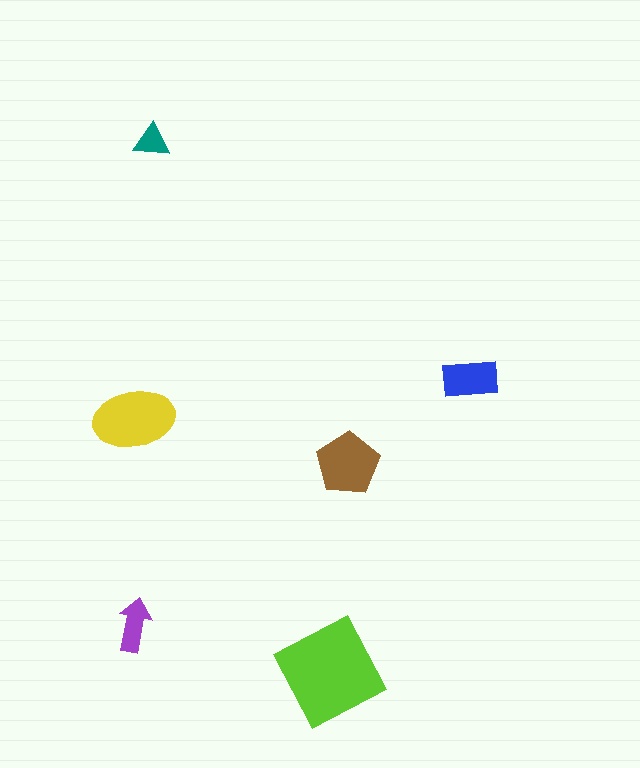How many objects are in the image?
There are 6 objects in the image.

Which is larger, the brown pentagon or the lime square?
The lime square.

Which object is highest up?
The teal triangle is topmost.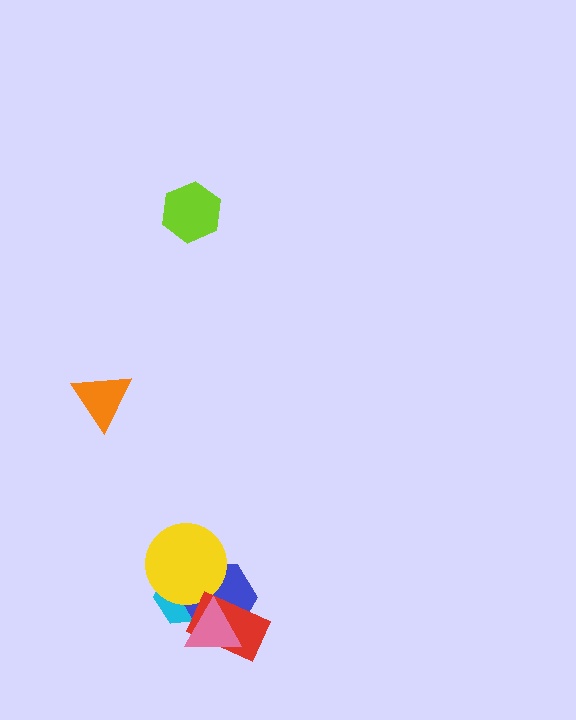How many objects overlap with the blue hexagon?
4 objects overlap with the blue hexagon.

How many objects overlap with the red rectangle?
3 objects overlap with the red rectangle.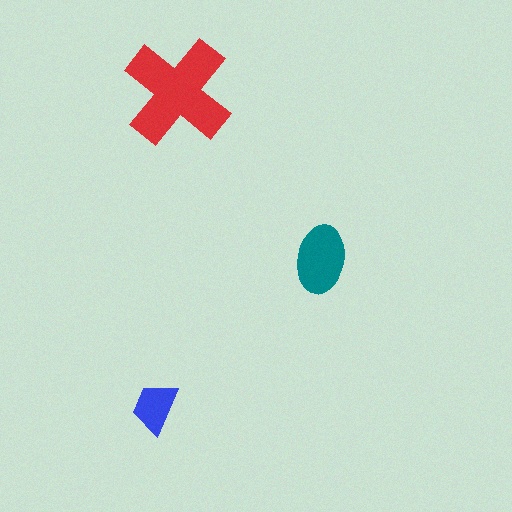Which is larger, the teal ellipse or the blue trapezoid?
The teal ellipse.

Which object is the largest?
The red cross.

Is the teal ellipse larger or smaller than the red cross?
Smaller.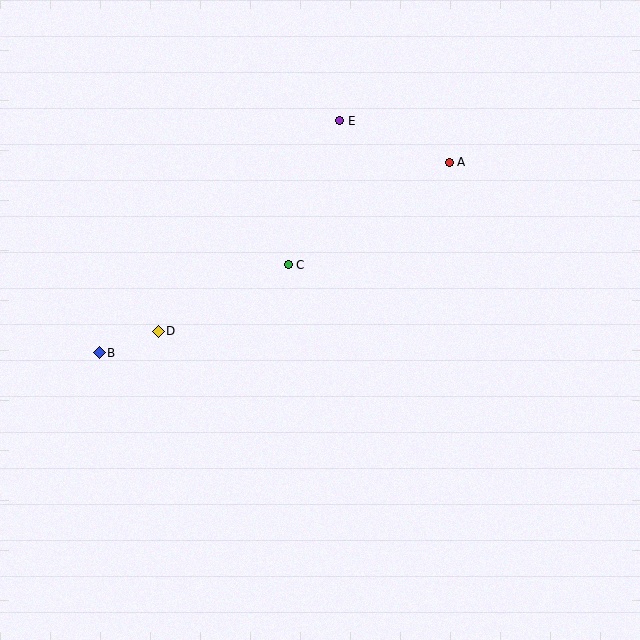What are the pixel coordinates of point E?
Point E is at (340, 121).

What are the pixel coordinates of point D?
Point D is at (158, 331).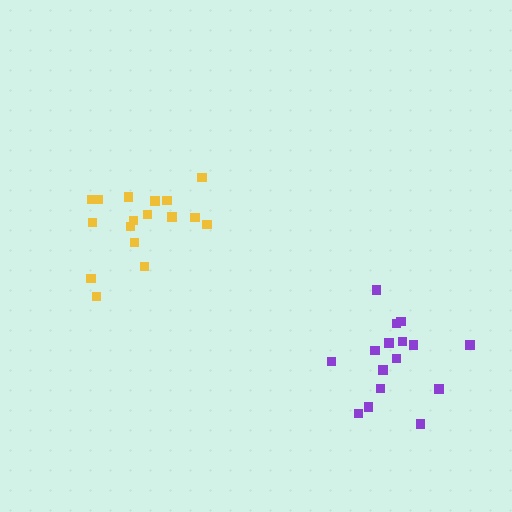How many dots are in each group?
Group 1: 16 dots, Group 2: 17 dots (33 total).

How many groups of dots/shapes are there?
There are 2 groups.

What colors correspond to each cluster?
The clusters are colored: purple, yellow.